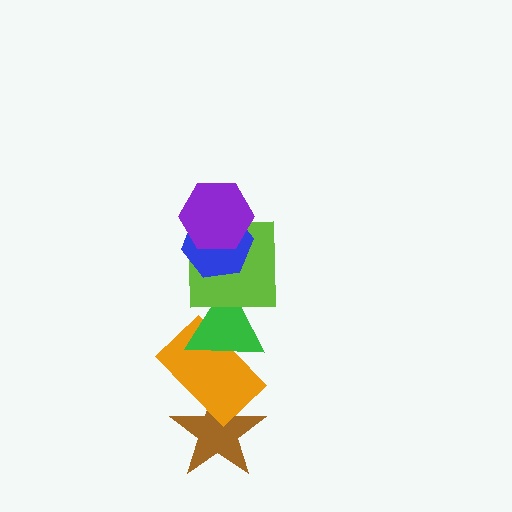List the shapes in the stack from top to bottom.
From top to bottom: the purple hexagon, the blue hexagon, the lime square, the green triangle, the orange rectangle, the brown star.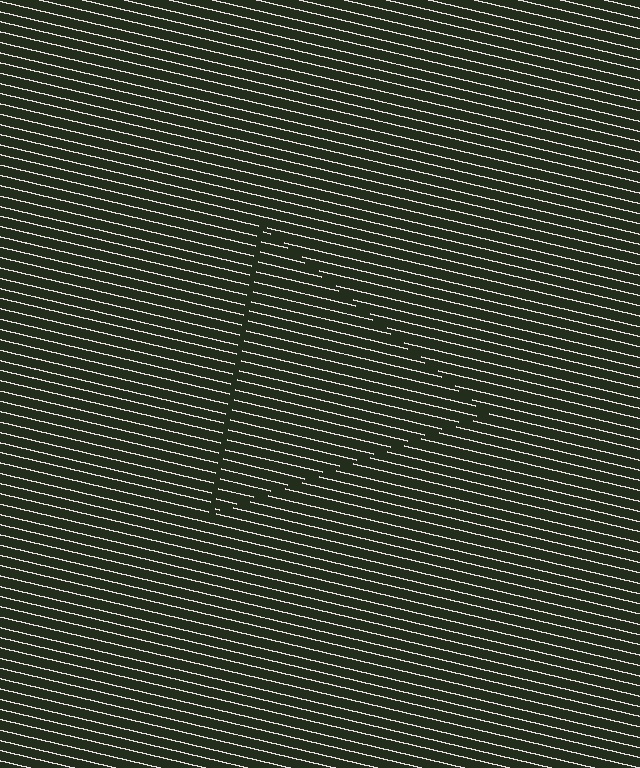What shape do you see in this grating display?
An illusory triangle. The interior of the shape contains the same grating, shifted by half a period — the contour is defined by the phase discontinuity where line-ends from the inner and outer gratings abut.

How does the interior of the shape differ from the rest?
The interior of the shape contains the same grating, shifted by half a period — the contour is defined by the phase discontinuity where line-ends from the inner and outer gratings abut.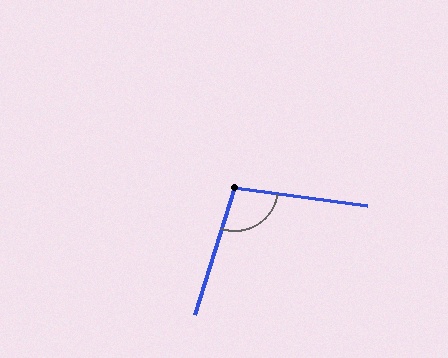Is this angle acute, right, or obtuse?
It is obtuse.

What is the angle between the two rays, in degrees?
Approximately 100 degrees.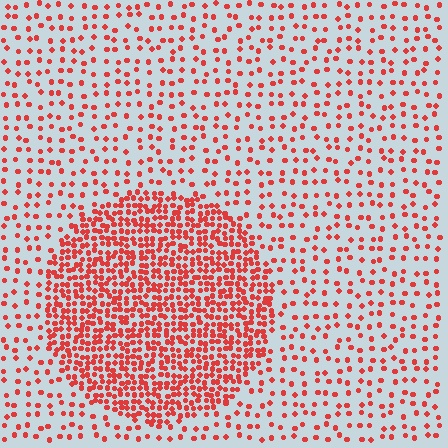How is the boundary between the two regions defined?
The boundary is defined by a change in element density (approximately 2.9x ratio). All elements are the same color, size, and shape.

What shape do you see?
I see a circle.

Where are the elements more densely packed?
The elements are more densely packed inside the circle boundary.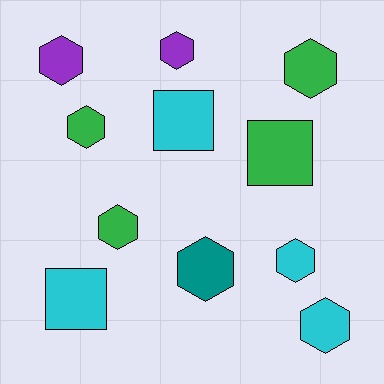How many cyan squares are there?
There are 2 cyan squares.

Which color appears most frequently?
Cyan, with 4 objects.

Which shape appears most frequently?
Hexagon, with 8 objects.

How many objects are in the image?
There are 11 objects.